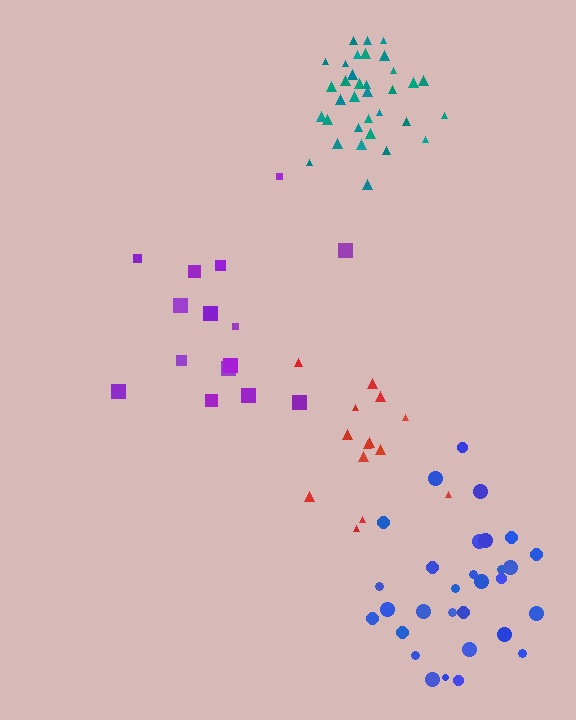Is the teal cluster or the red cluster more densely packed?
Teal.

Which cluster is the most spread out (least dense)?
Purple.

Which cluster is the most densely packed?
Teal.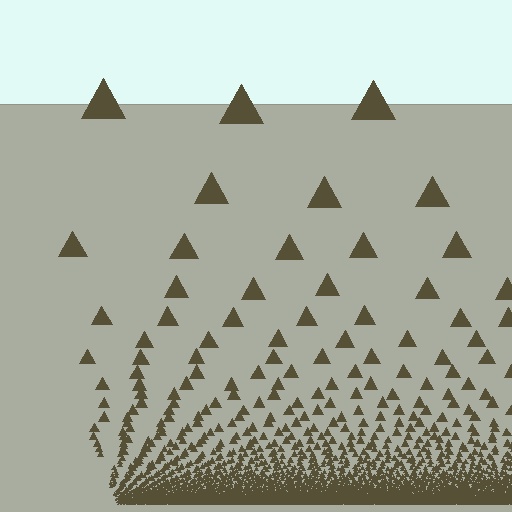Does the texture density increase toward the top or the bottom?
Density increases toward the bottom.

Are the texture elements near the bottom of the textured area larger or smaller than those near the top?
Smaller. The gradient is inverted — elements near the bottom are smaller and denser.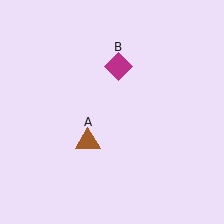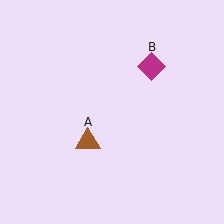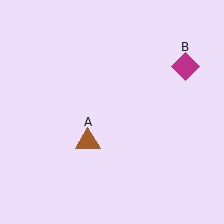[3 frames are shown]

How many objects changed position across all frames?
1 object changed position: magenta diamond (object B).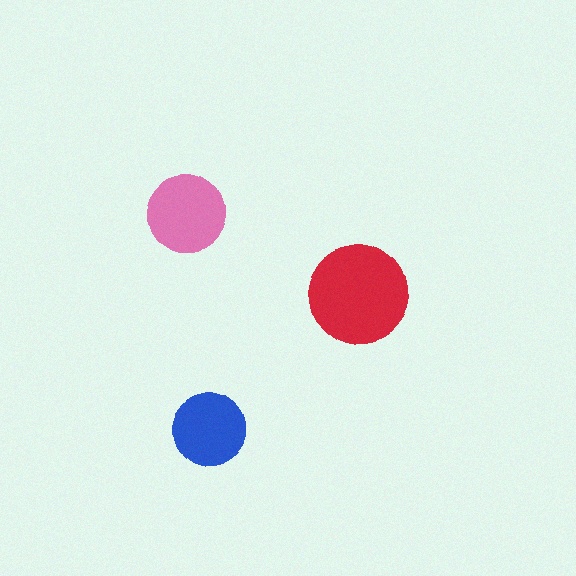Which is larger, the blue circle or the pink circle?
The pink one.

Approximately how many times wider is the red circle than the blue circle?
About 1.5 times wider.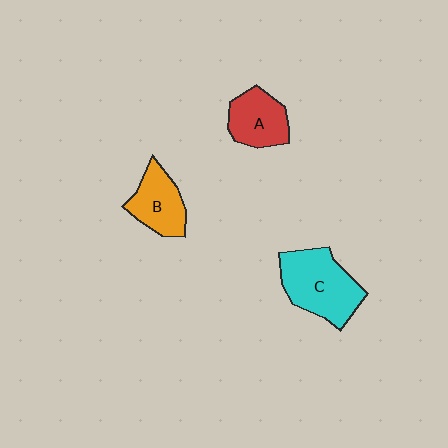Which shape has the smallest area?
Shape A (red).